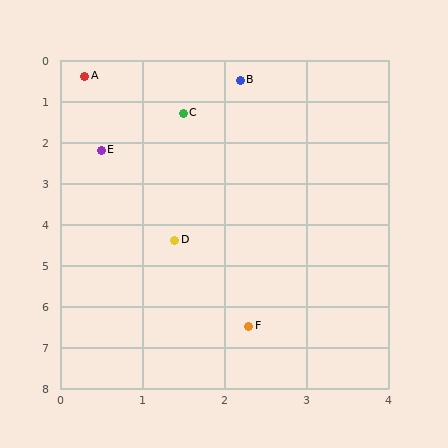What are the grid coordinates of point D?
Point D is at approximately (1.4, 4.4).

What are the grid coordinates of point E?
Point E is at approximately (0.5, 2.2).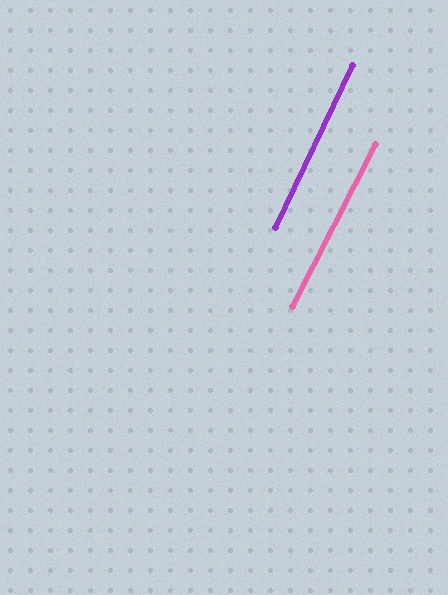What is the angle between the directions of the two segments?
Approximately 2 degrees.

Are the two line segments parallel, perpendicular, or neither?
Parallel — their directions differ by only 1.6°.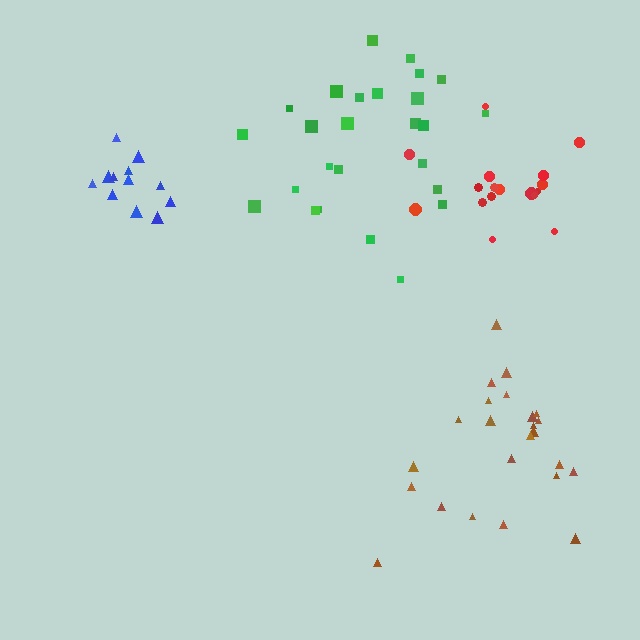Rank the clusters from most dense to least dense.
blue, red, brown, green.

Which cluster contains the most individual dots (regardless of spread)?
Green (26).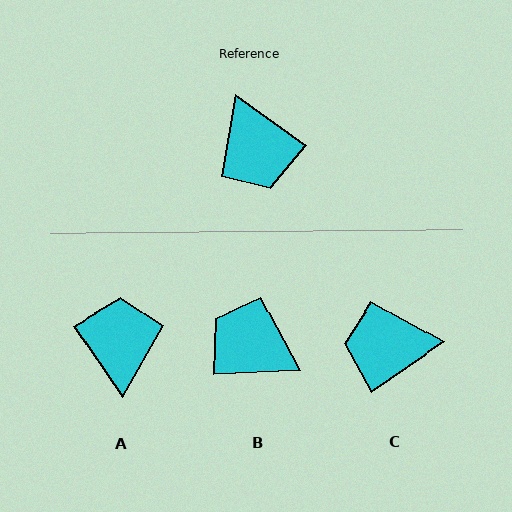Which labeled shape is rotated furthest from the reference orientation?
A, about 160 degrees away.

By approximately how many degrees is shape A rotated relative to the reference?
Approximately 160 degrees counter-clockwise.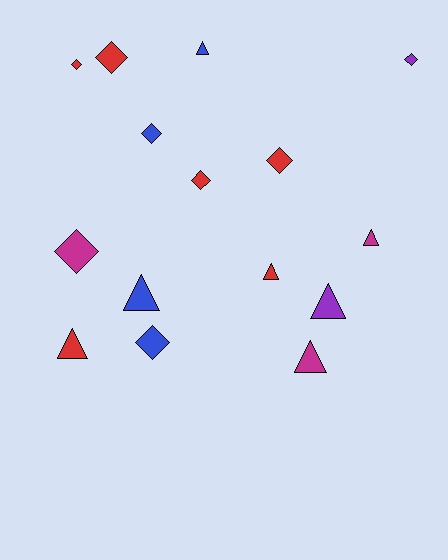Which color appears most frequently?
Red, with 6 objects.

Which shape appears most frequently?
Diamond, with 8 objects.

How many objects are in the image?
There are 15 objects.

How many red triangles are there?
There are 2 red triangles.